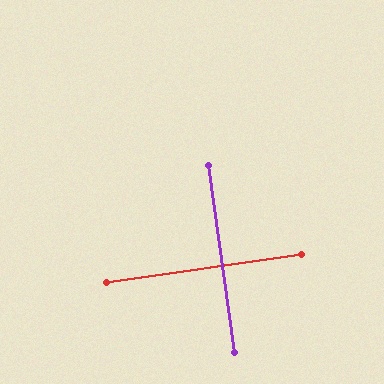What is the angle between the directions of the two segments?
Approximately 90 degrees.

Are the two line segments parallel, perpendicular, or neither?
Perpendicular — they meet at approximately 90°.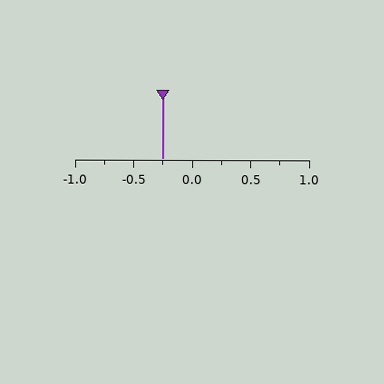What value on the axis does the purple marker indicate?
The marker indicates approximately -0.25.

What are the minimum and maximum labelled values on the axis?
The axis runs from -1.0 to 1.0.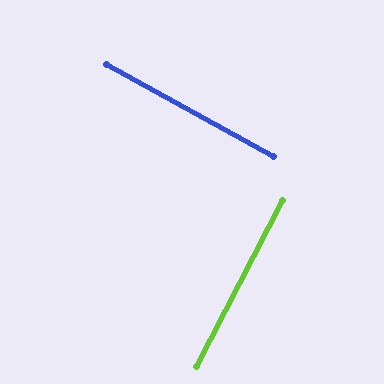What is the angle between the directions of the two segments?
Approximately 88 degrees.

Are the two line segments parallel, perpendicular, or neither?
Perpendicular — they meet at approximately 88°.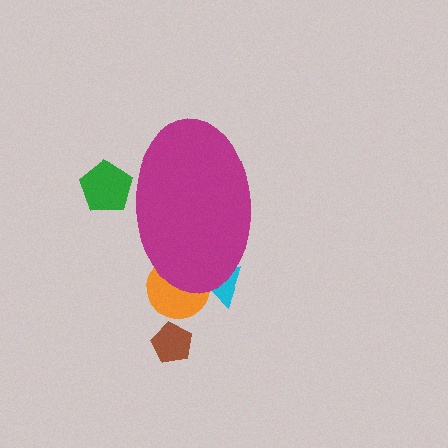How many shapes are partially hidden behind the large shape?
3 shapes are partially hidden.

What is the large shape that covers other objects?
A magenta ellipse.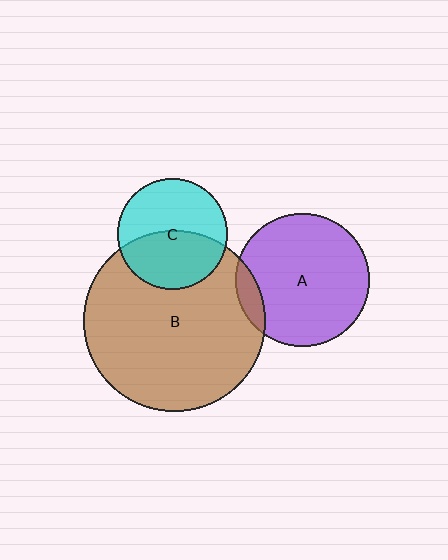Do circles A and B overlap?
Yes.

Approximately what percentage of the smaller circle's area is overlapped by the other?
Approximately 10%.